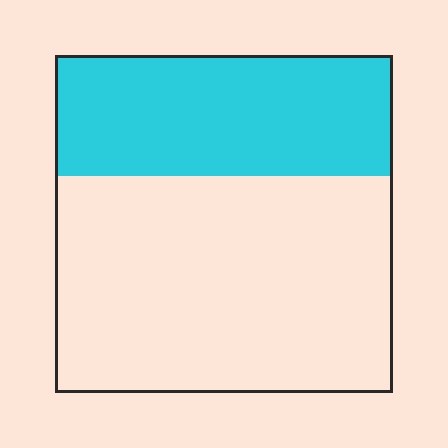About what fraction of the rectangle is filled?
About three eighths (3/8).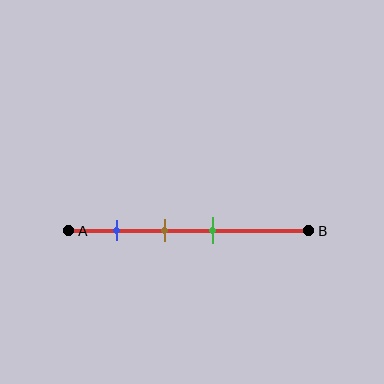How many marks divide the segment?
There are 3 marks dividing the segment.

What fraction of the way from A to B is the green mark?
The green mark is approximately 60% (0.6) of the way from A to B.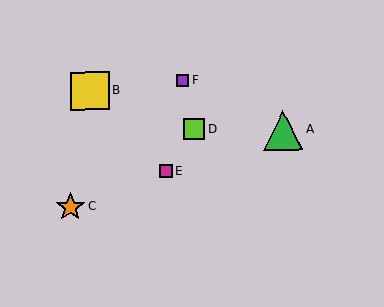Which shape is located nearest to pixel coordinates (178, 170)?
The magenta square (labeled E) at (166, 171) is nearest to that location.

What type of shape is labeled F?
Shape F is a purple square.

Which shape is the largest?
The green triangle (labeled A) is the largest.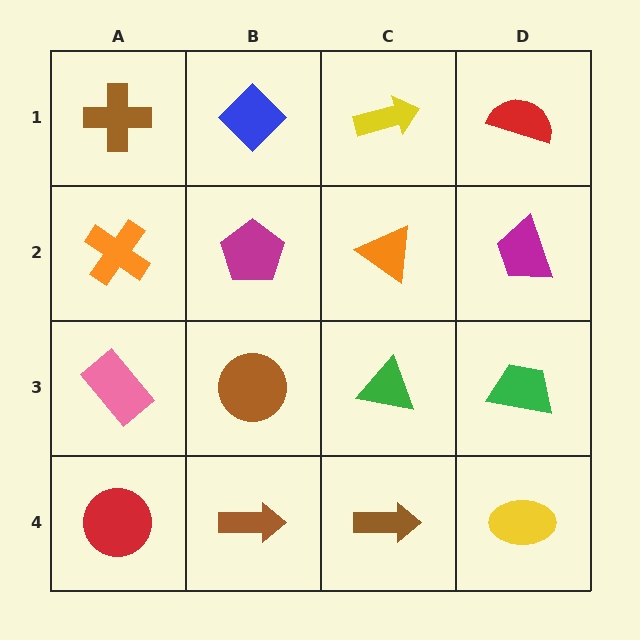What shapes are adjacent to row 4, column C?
A green triangle (row 3, column C), a brown arrow (row 4, column B), a yellow ellipse (row 4, column D).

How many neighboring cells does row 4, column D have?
2.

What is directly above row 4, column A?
A pink rectangle.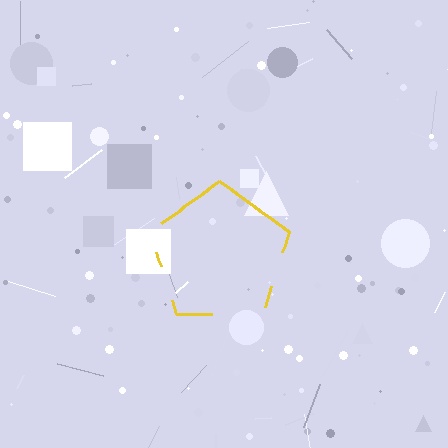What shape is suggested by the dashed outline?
The dashed outline suggests a pentagon.